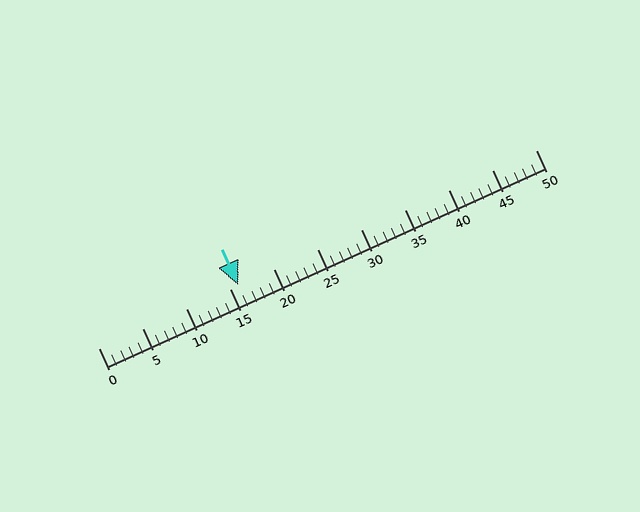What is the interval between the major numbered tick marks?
The major tick marks are spaced 5 units apart.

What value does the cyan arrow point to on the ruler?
The cyan arrow points to approximately 16.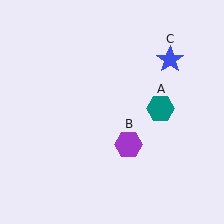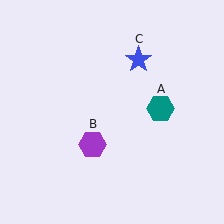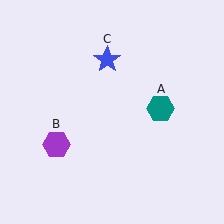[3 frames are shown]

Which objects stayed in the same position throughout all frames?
Teal hexagon (object A) remained stationary.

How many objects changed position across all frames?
2 objects changed position: purple hexagon (object B), blue star (object C).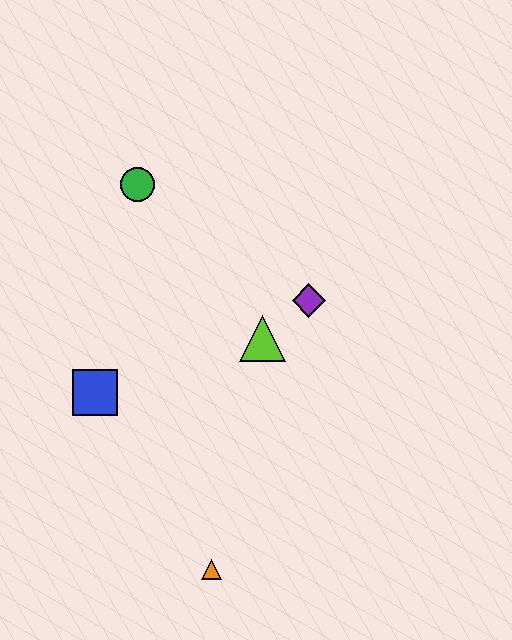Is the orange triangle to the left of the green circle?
No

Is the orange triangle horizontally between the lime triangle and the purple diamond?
No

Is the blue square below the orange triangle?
No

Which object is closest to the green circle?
The lime triangle is closest to the green circle.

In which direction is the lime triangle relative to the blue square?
The lime triangle is to the right of the blue square.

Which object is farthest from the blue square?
The purple diamond is farthest from the blue square.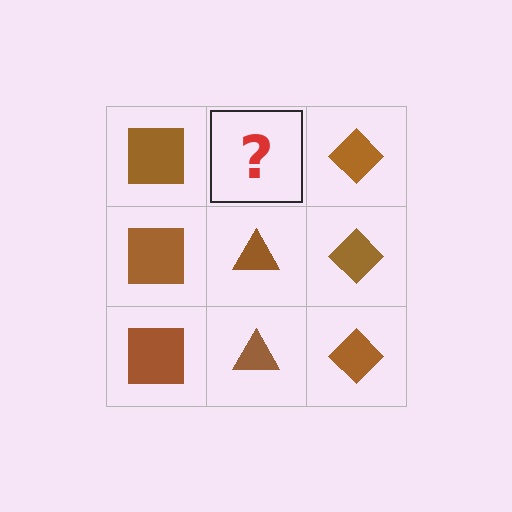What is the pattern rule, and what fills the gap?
The rule is that each column has a consistent shape. The gap should be filled with a brown triangle.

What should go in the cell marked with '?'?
The missing cell should contain a brown triangle.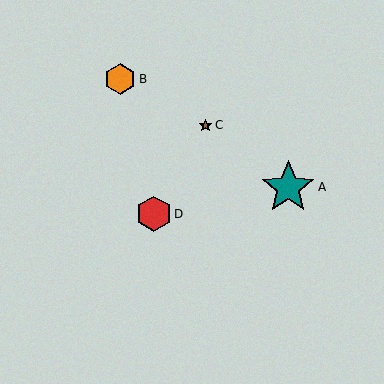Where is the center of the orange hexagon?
The center of the orange hexagon is at (120, 79).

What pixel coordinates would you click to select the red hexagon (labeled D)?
Click at (154, 214) to select the red hexagon D.